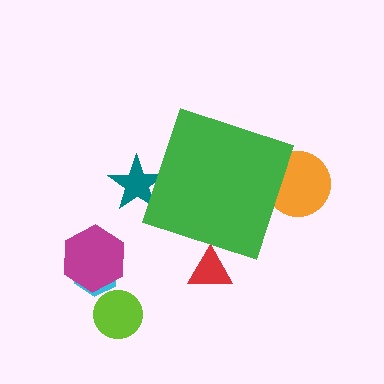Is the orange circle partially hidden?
Yes, the orange circle is partially hidden behind the green diamond.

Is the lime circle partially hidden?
No, the lime circle is fully visible.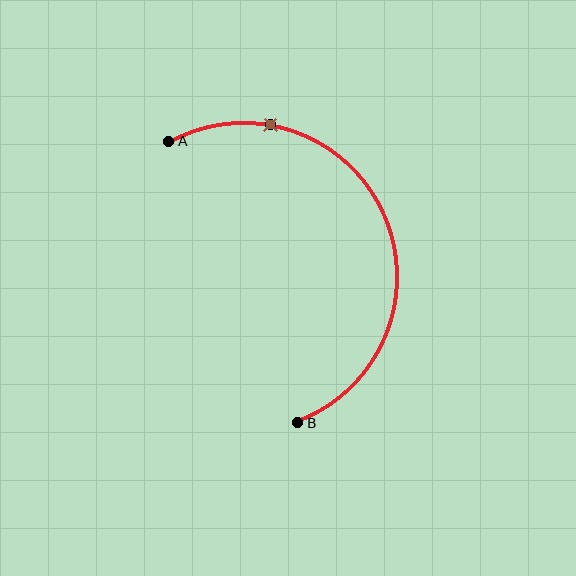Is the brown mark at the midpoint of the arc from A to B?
No. The brown mark lies on the arc but is closer to endpoint A. The arc midpoint would be at the point on the curve equidistant along the arc from both A and B.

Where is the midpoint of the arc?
The arc midpoint is the point on the curve farthest from the straight line joining A and B. It sits to the right of that line.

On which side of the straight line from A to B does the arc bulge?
The arc bulges to the right of the straight line connecting A and B.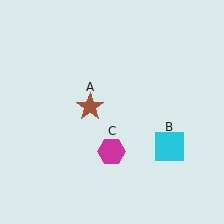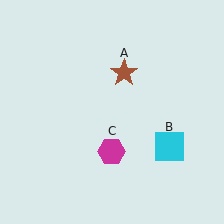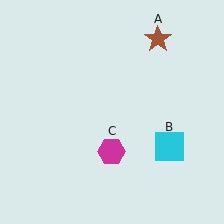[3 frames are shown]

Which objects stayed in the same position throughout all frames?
Cyan square (object B) and magenta hexagon (object C) remained stationary.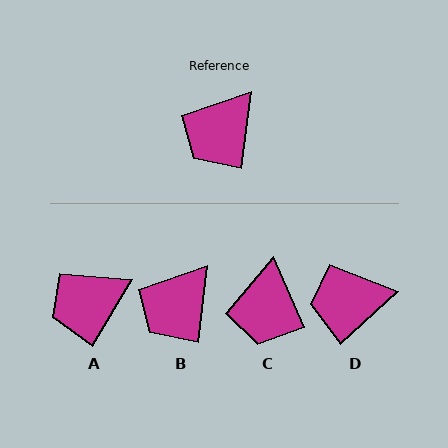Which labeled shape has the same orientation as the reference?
B.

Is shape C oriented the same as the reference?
No, it is off by about 31 degrees.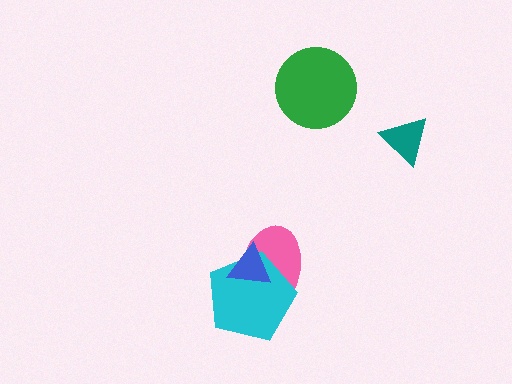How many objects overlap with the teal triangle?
0 objects overlap with the teal triangle.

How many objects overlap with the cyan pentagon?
2 objects overlap with the cyan pentagon.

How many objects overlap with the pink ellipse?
2 objects overlap with the pink ellipse.